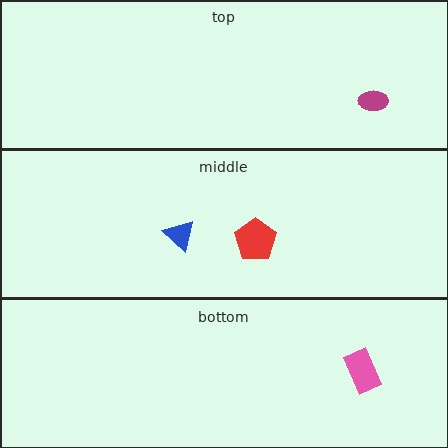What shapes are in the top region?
The magenta ellipse.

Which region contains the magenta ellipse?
The top region.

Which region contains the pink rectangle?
The bottom region.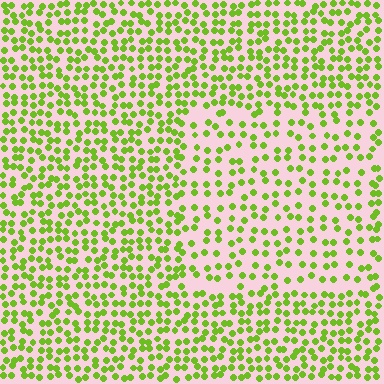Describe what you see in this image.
The image contains small lime elements arranged at two different densities. A rectangle-shaped region is visible where the elements are less densely packed than the surrounding area.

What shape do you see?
I see a rectangle.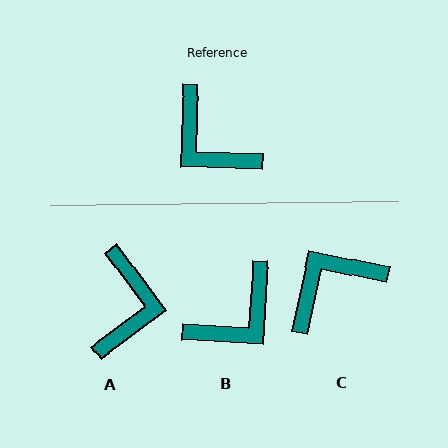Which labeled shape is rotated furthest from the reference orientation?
A, about 128 degrees away.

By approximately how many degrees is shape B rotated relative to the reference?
Approximately 88 degrees counter-clockwise.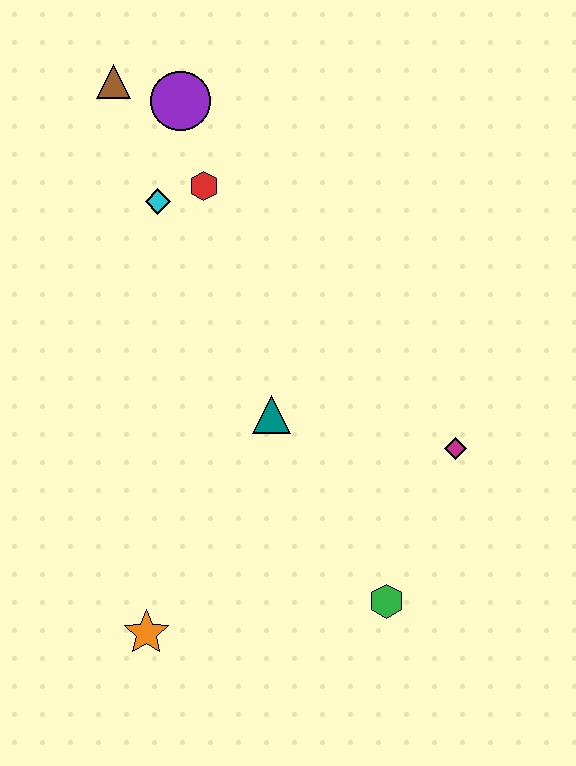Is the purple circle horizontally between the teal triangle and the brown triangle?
Yes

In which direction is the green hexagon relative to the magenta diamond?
The green hexagon is below the magenta diamond.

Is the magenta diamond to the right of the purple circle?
Yes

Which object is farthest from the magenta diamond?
The brown triangle is farthest from the magenta diamond.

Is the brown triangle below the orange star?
No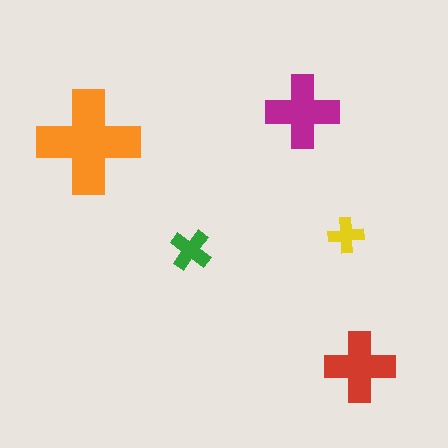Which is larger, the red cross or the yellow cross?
The red one.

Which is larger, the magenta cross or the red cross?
The magenta one.